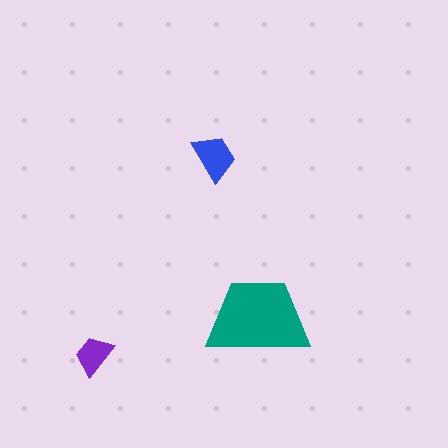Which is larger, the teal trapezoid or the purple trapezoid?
The teal one.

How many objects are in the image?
There are 3 objects in the image.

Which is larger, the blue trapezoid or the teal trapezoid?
The teal one.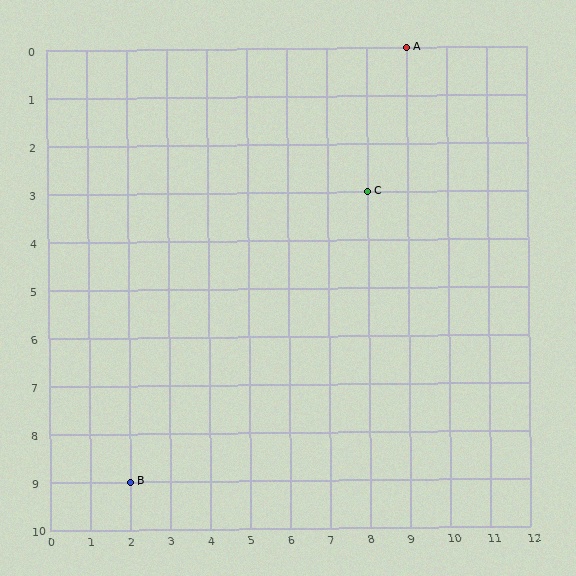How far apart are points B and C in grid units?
Points B and C are 6 columns and 6 rows apart (about 8.5 grid units diagonally).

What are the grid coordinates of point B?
Point B is at grid coordinates (2, 9).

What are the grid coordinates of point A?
Point A is at grid coordinates (9, 0).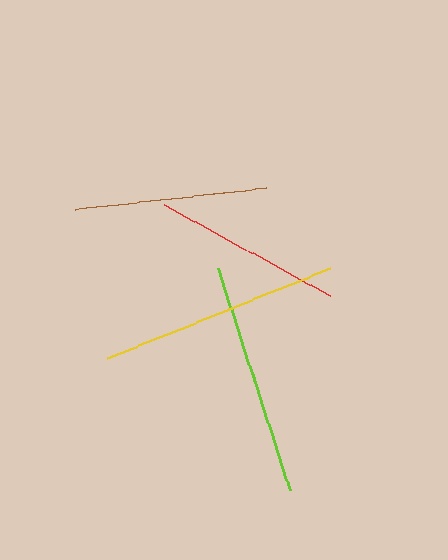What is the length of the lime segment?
The lime segment is approximately 233 pixels long.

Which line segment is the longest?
The yellow line is the longest at approximately 240 pixels.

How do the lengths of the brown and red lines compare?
The brown and red lines are approximately the same length.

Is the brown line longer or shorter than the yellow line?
The yellow line is longer than the brown line.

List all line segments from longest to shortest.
From longest to shortest: yellow, lime, brown, red.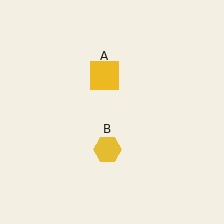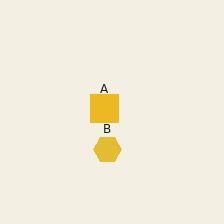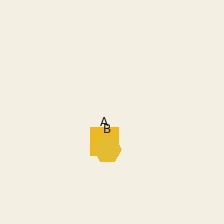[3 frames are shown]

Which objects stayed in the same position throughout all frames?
Yellow hexagon (object B) remained stationary.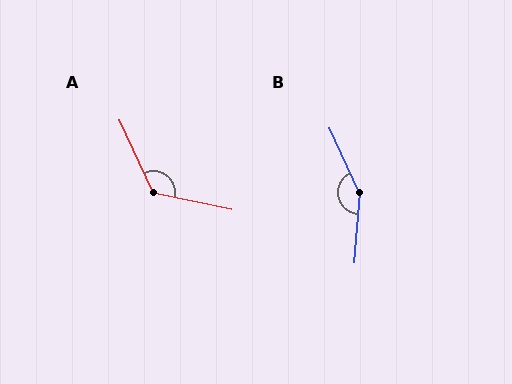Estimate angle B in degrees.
Approximately 151 degrees.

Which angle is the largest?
B, at approximately 151 degrees.